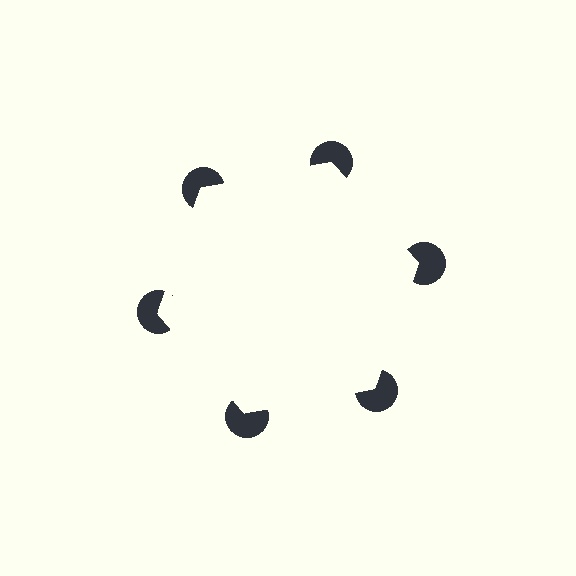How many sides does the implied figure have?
6 sides.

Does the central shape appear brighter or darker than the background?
It typically appears slightly brighter than the background, even though no actual brightness change is drawn.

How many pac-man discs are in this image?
There are 6 — one at each vertex of the illusory hexagon.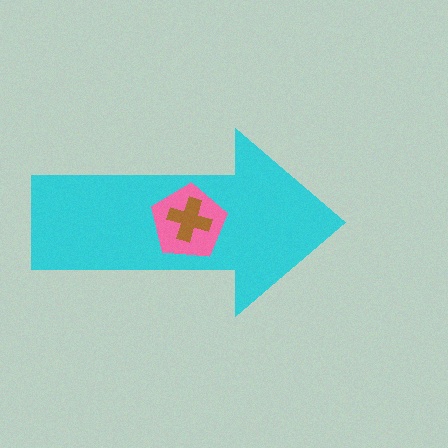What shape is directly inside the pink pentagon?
The brown cross.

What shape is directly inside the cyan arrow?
The pink pentagon.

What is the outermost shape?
The cyan arrow.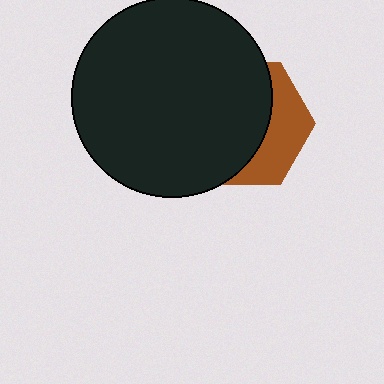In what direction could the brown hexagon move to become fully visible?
The brown hexagon could move right. That would shift it out from behind the black circle entirely.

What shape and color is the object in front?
The object in front is a black circle.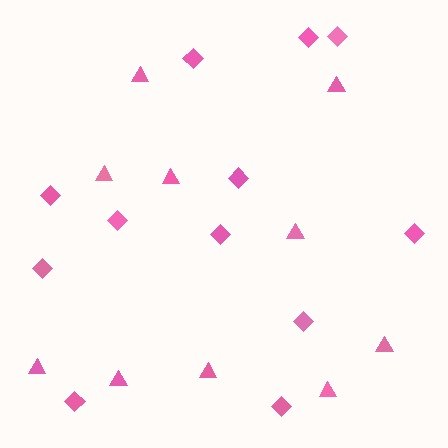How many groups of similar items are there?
There are 2 groups: one group of triangles (10) and one group of diamonds (12).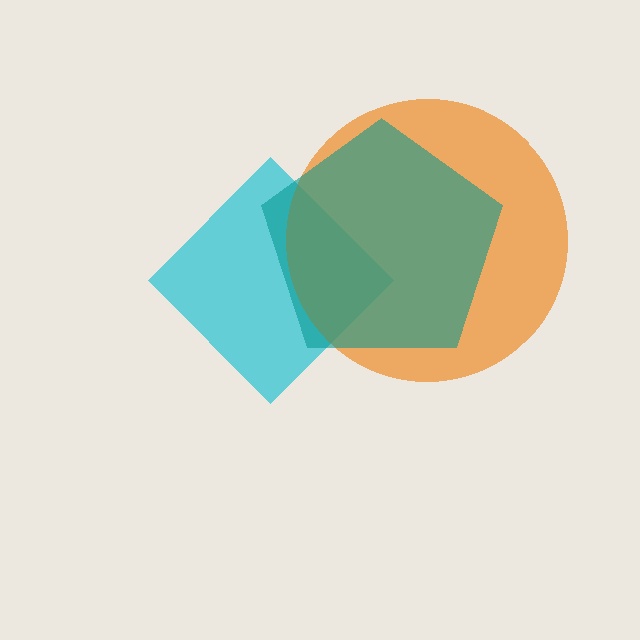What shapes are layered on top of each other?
The layered shapes are: a cyan diamond, an orange circle, a teal pentagon.